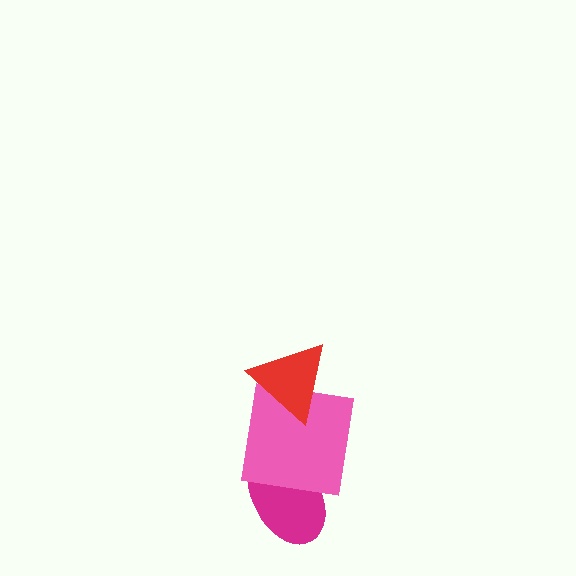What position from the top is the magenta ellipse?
The magenta ellipse is 3rd from the top.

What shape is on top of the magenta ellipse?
The pink square is on top of the magenta ellipse.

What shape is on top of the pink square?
The red triangle is on top of the pink square.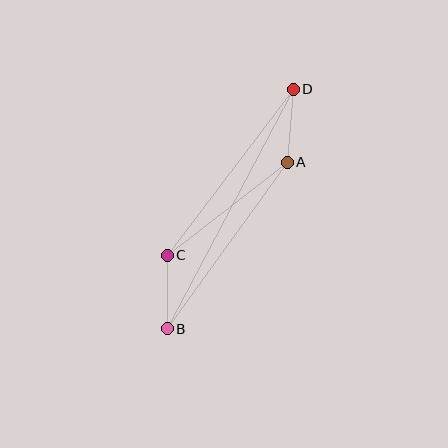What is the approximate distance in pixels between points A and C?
The distance between A and C is approximately 151 pixels.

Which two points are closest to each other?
Points A and D are closest to each other.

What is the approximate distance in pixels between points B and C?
The distance between B and C is approximately 74 pixels.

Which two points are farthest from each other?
Points B and D are farthest from each other.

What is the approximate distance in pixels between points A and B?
The distance between A and B is approximately 205 pixels.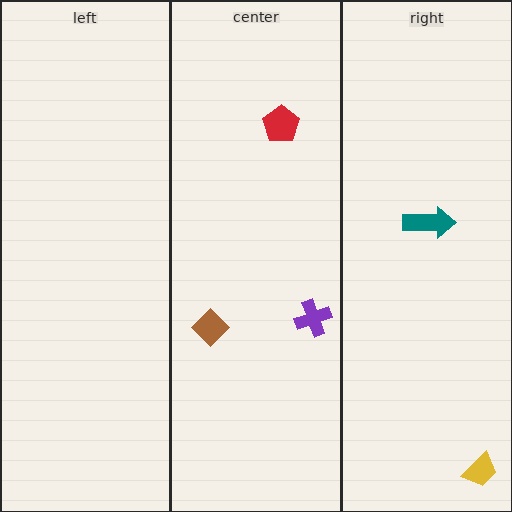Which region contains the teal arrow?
The right region.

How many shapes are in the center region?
3.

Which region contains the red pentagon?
The center region.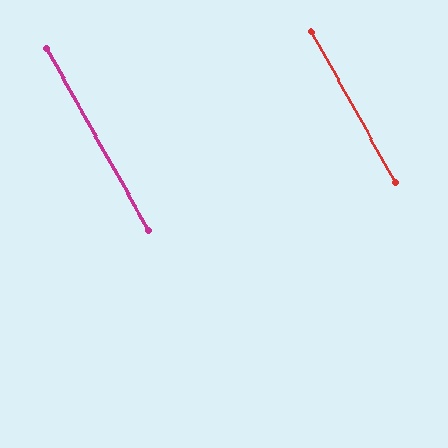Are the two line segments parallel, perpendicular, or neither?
Parallel — their directions differ by only 0.4°.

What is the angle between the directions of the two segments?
Approximately 0 degrees.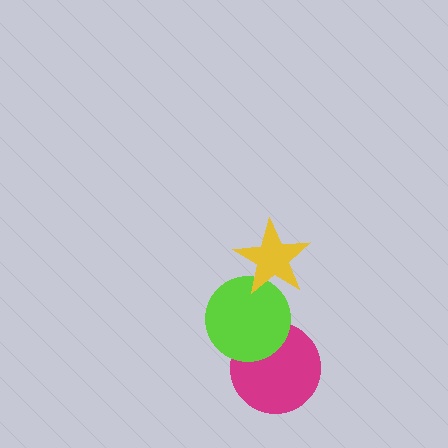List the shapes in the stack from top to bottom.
From top to bottom: the yellow star, the lime circle, the magenta circle.